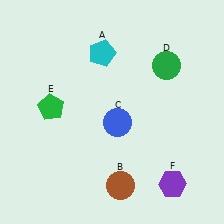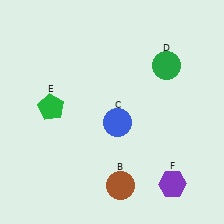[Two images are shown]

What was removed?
The cyan pentagon (A) was removed in Image 2.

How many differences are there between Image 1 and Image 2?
There is 1 difference between the two images.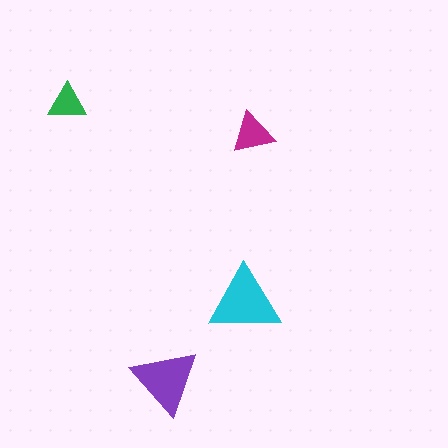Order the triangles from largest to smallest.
the cyan one, the purple one, the magenta one, the green one.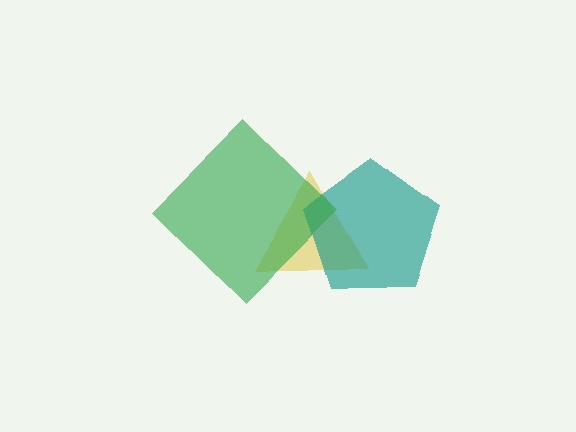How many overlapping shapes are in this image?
There are 3 overlapping shapes in the image.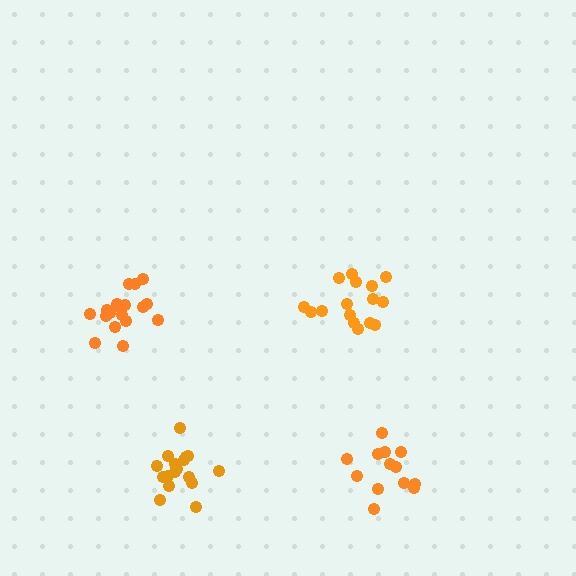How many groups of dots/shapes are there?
There are 4 groups.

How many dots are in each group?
Group 1: 18 dots, Group 2: 16 dots, Group 3: 17 dots, Group 4: 13 dots (64 total).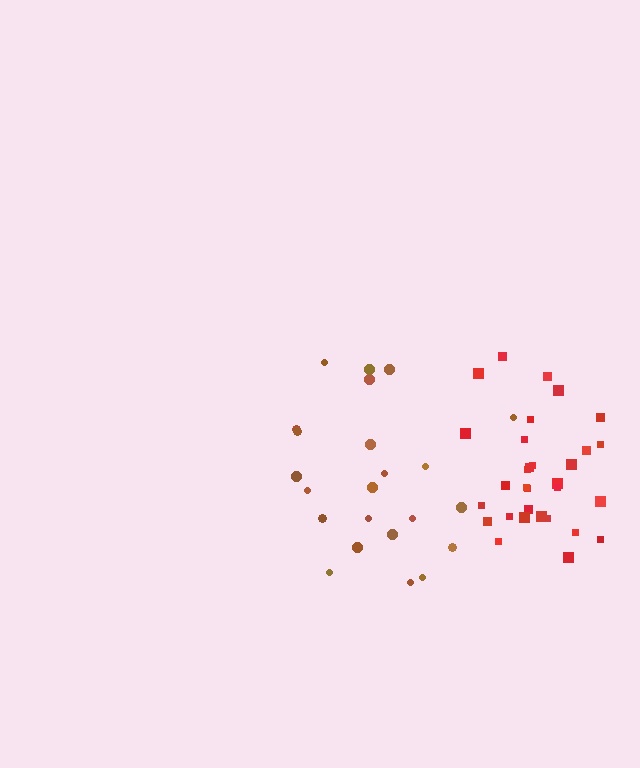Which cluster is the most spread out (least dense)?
Brown.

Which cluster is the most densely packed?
Red.